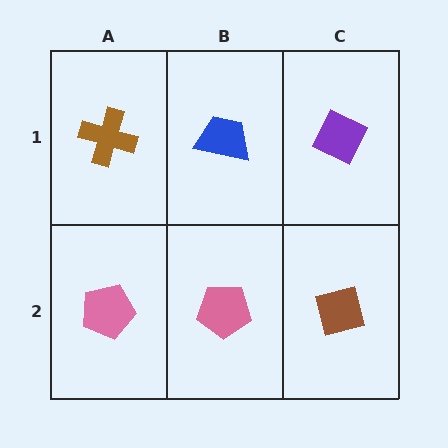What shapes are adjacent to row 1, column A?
A pink pentagon (row 2, column A), a blue trapezoid (row 1, column B).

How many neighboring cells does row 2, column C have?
2.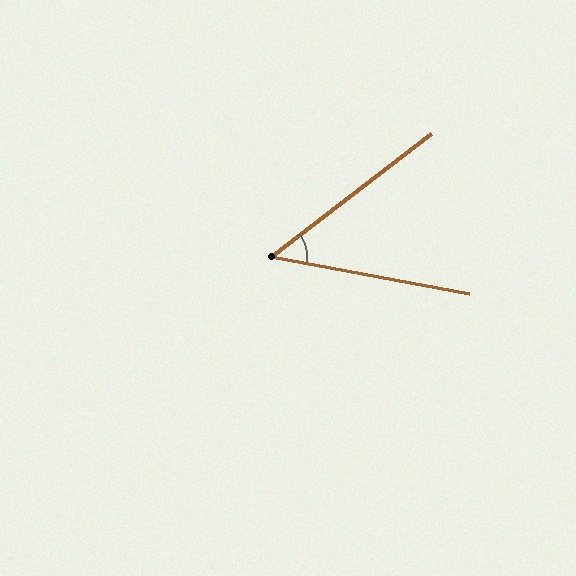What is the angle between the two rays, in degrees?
Approximately 48 degrees.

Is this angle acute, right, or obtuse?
It is acute.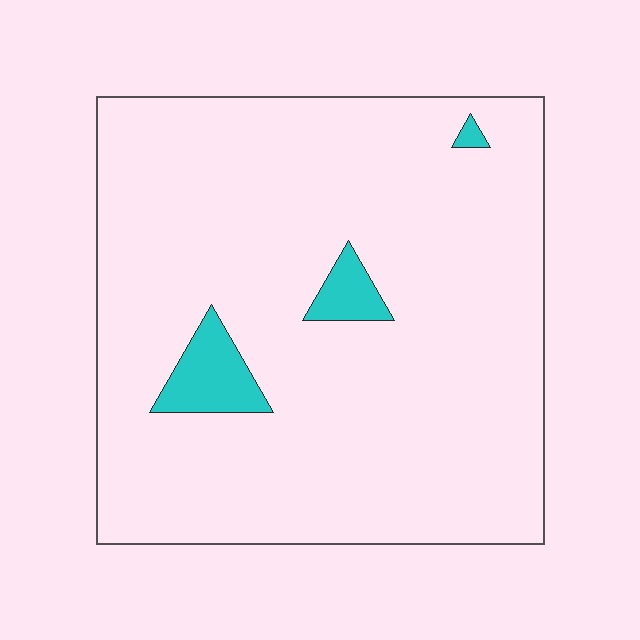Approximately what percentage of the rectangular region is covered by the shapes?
Approximately 5%.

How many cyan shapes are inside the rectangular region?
3.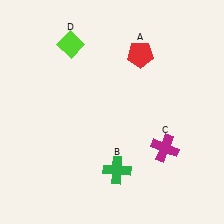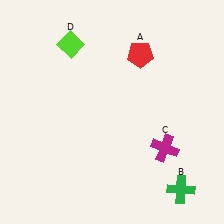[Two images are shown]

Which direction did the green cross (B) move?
The green cross (B) moved right.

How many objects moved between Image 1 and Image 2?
1 object moved between the two images.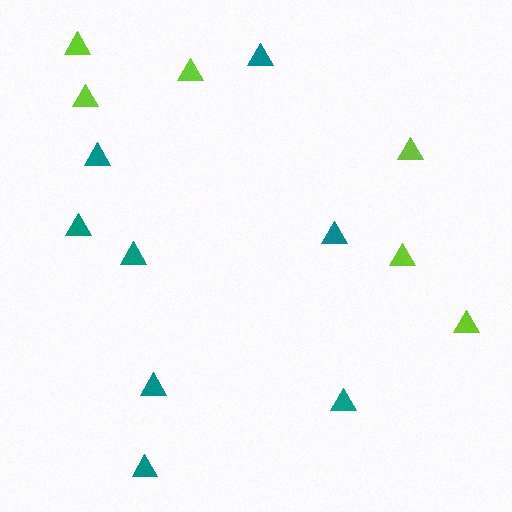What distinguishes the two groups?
There are 2 groups: one group of teal triangles (8) and one group of lime triangles (6).